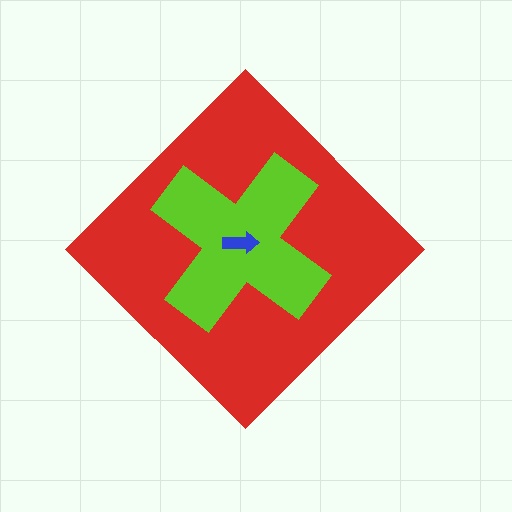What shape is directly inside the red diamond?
The lime cross.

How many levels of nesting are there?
3.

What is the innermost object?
The blue arrow.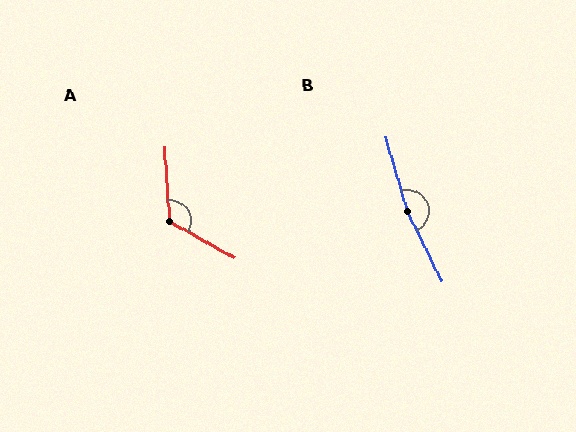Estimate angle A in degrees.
Approximately 123 degrees.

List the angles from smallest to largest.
A (123°), B (170°).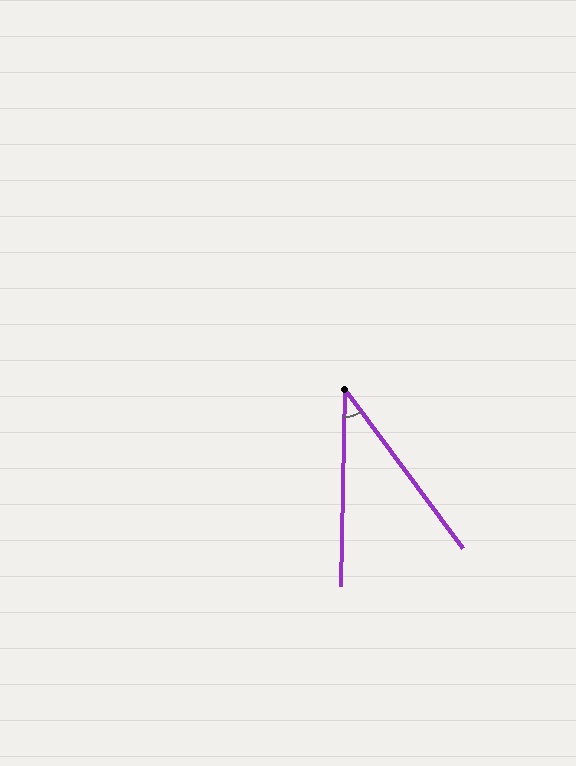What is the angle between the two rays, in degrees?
Approximately 38 degrees.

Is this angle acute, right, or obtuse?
It is acute.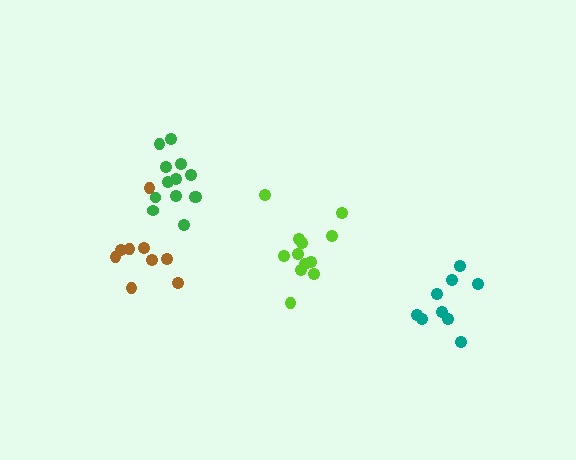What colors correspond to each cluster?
The clusters are colored: lime, teal, brown, green.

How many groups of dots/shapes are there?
There are 4 groups.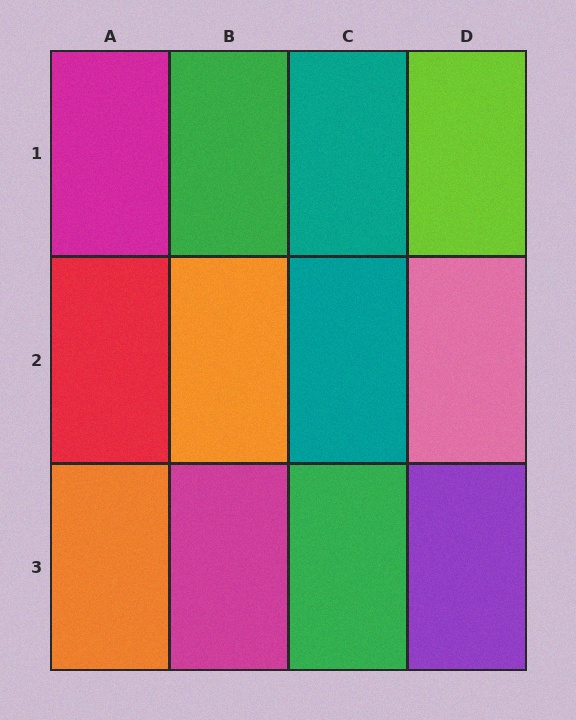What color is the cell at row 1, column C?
Teal.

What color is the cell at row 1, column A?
Magenta.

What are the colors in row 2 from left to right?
Red, orange, teal, pink.